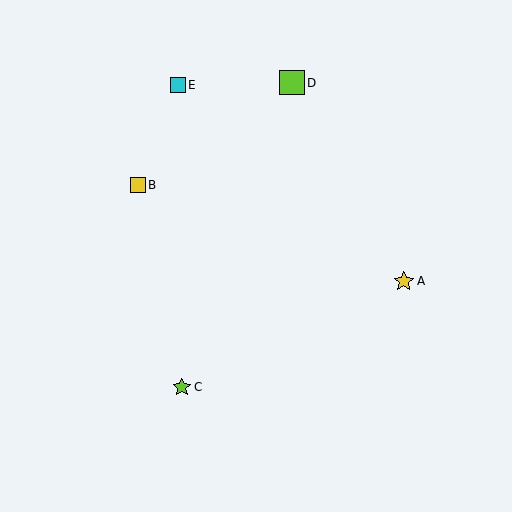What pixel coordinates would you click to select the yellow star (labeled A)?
Click at (404, 281) to select the yellow star A.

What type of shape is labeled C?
Shape C is a lime star.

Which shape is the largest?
The lime square (labeled D) is the largest.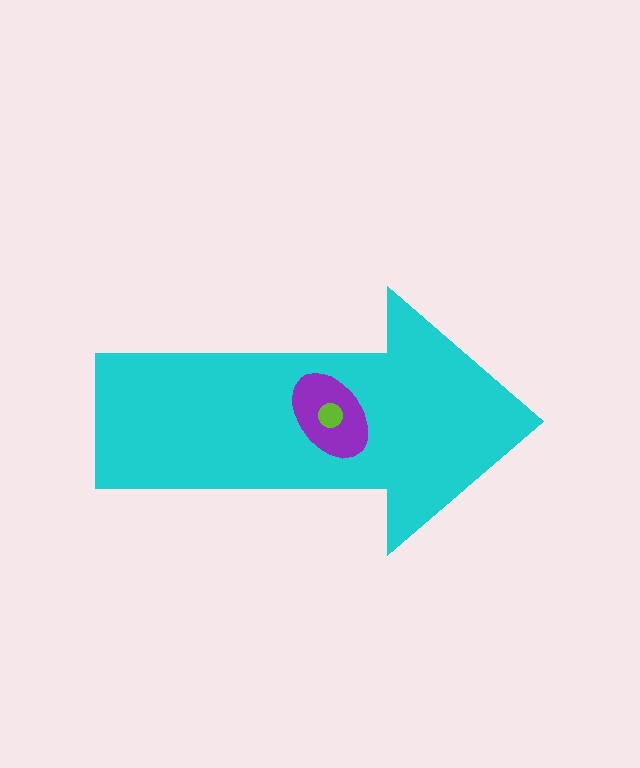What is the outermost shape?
The cyan arrow.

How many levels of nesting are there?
3.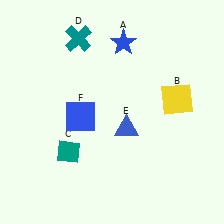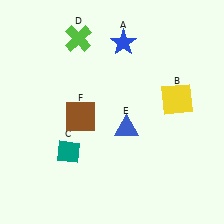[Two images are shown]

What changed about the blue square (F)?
In Image 1, F is blue. In Image 2, it changed to brown.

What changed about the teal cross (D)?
In Image 1, D is teal. In Image 2, it changed to lime.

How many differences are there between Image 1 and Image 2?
There are 2 differences between the two images.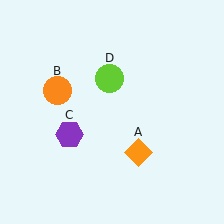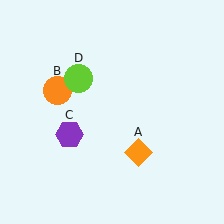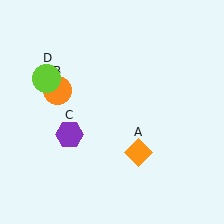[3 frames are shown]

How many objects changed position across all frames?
1 object changed position: lime circle (object D).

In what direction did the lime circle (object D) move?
The lime circle (object D) moved left.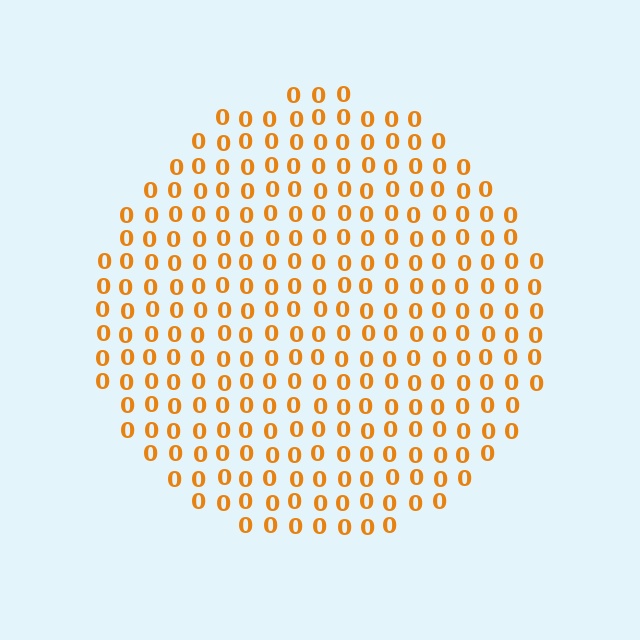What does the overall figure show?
The overall figure shows a circle.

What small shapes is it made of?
It is made of small digit 0's.